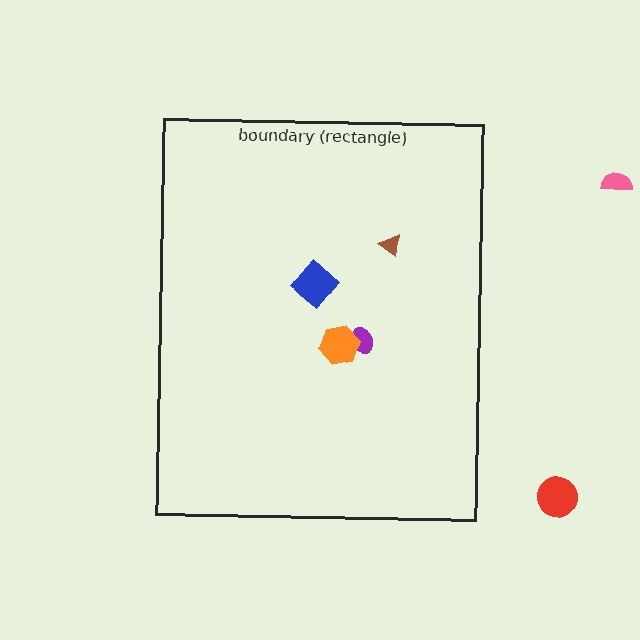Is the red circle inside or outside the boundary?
Outside.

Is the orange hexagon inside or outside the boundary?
Inside.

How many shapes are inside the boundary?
4 inside, 2 outside.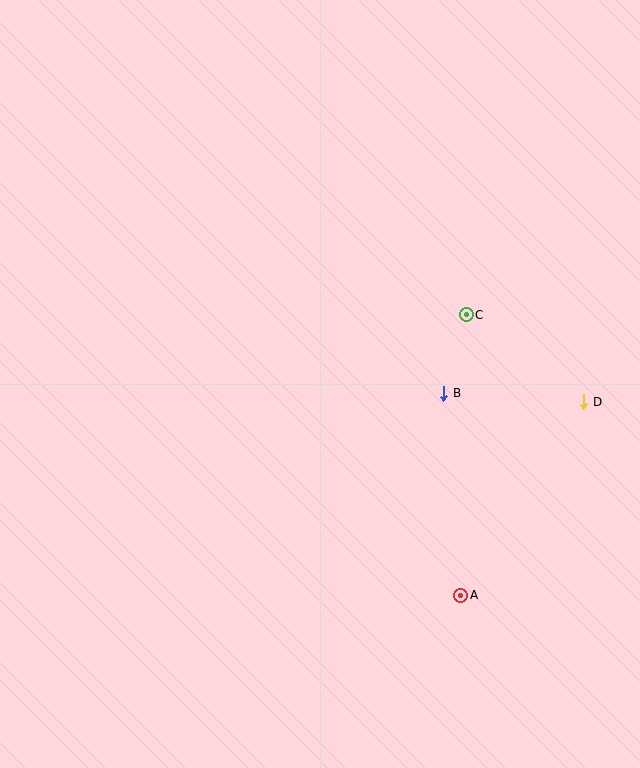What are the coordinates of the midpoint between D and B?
The midpoint between D and B is at (514, 397).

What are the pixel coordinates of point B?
Point B is at (444, 393).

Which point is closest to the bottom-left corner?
Point A is closest to the bottom-left corner.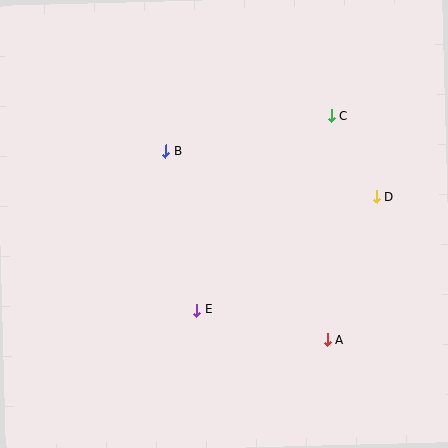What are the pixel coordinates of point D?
Point D is at (377, 197).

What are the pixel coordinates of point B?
Point B is at (166, 151).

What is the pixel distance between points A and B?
The distance between A and B is 249 pixels.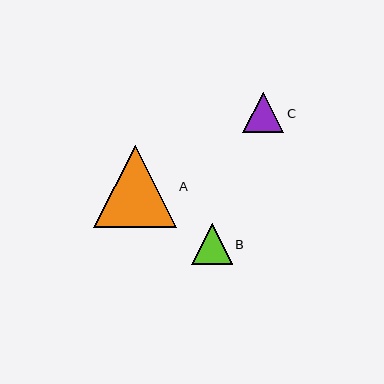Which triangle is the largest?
Triangle A is the largest with a size of approximately 83 pixels.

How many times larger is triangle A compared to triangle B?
Triangle A is approximately 2.0 times the size of triangle B.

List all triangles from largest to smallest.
From largest to smallest: A, C, B.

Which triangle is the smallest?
Triangle B is the smallest with a size of approximately 41 pixels.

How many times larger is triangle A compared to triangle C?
Triangle A is approximately 2.0 times the size of triangle C.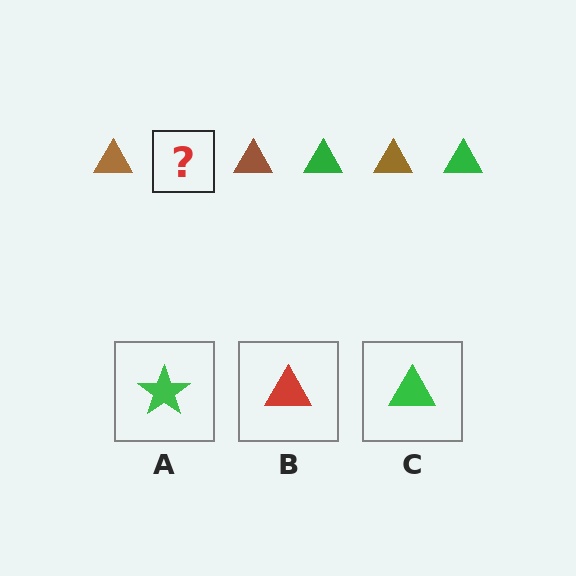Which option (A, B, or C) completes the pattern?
C.